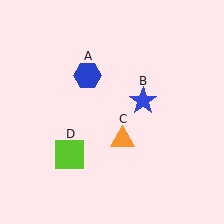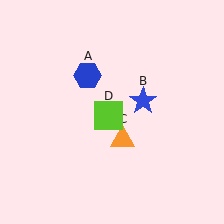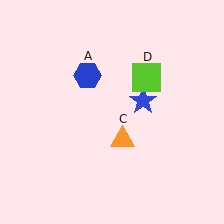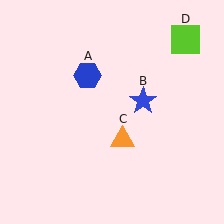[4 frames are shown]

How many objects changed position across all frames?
1 object changed position: lime square (object D).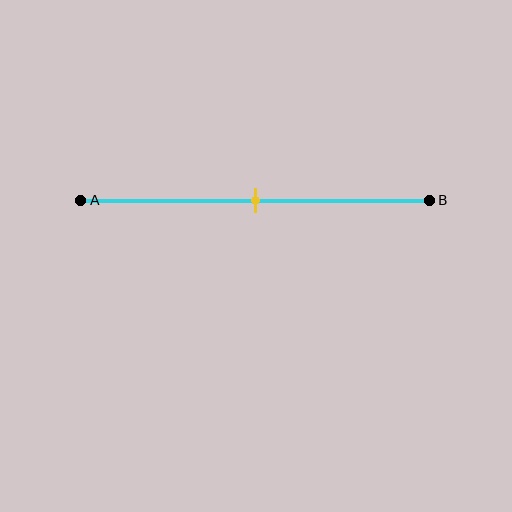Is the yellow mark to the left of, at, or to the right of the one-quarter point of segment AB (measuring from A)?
The yellow mark is to the right of the one-quarter point of segment AB.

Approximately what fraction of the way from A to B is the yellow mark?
The yellow mark is approximately 50% of the way from A to B.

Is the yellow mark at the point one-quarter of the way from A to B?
No, the mark is at about 50% from A, not at the 25% one-quarter point.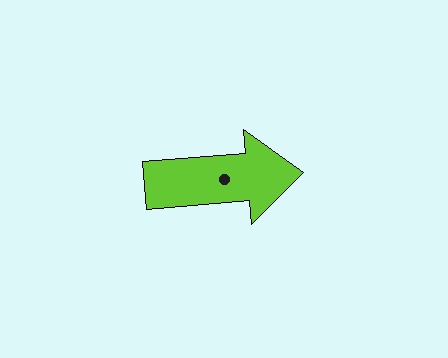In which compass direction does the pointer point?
East.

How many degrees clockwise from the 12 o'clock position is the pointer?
Approximately 85 degrees.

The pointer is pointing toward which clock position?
Roughly 3 o'clock.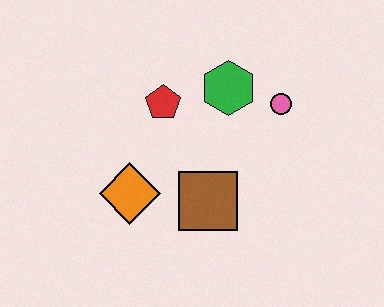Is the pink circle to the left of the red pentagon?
No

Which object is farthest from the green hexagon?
The orange diamond is farthest from the green hexagon.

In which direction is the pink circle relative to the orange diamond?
The pink circle is to the right of the orange diamond.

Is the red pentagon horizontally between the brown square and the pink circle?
No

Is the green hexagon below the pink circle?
No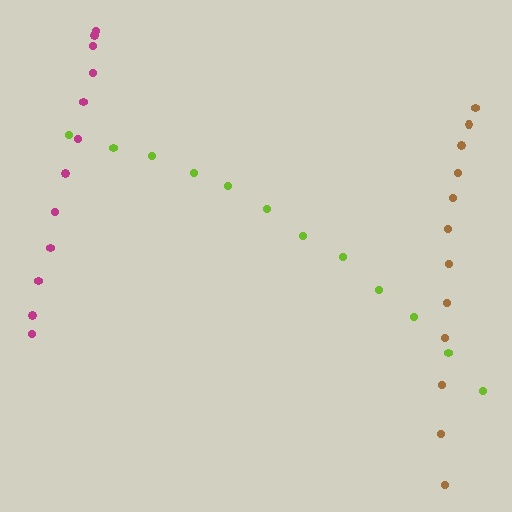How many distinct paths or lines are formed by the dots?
There are 3 distinct paths.